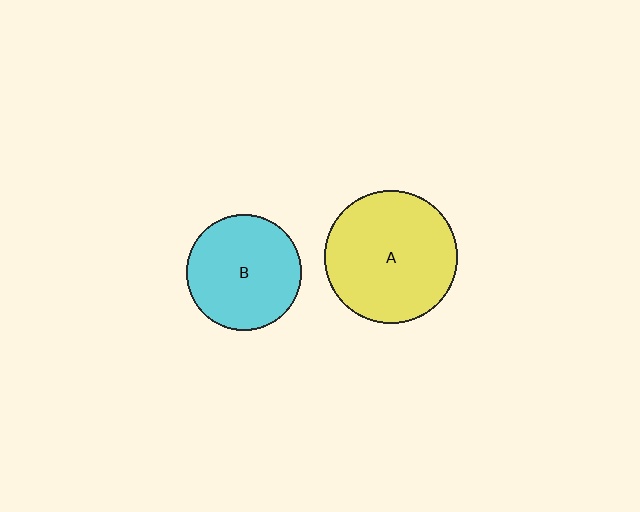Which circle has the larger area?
Circle A (yellow).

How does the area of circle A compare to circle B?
Approximately 1.3 times.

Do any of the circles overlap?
No, none of the circles overlap.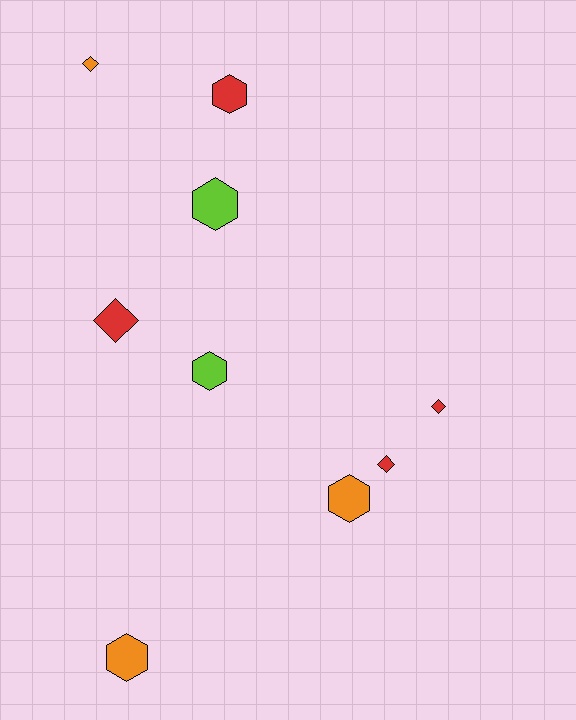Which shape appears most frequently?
Hexagon, with 5 objects.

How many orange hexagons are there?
There are 2 orange hexagons.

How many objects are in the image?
There are 9 objects.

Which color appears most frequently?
Red, with 4 objects.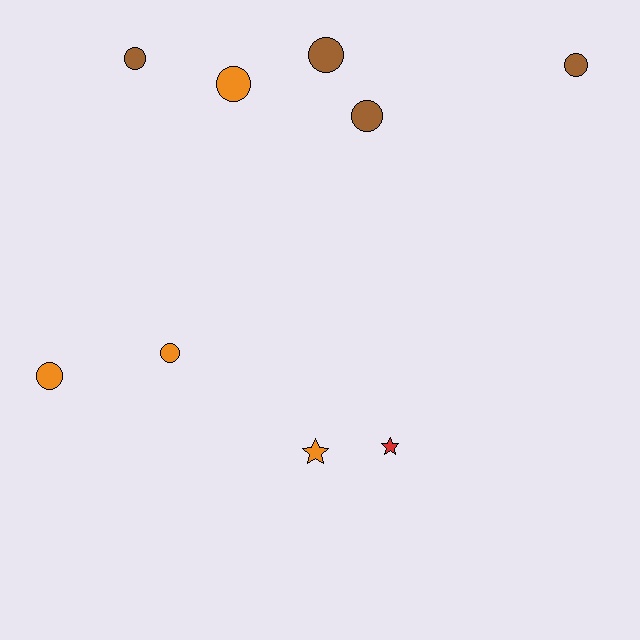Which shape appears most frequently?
Circle, with 7 objects.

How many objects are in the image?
There are 9 objects.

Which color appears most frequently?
Brown, with 4 objects.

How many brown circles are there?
There are 4 brown circles.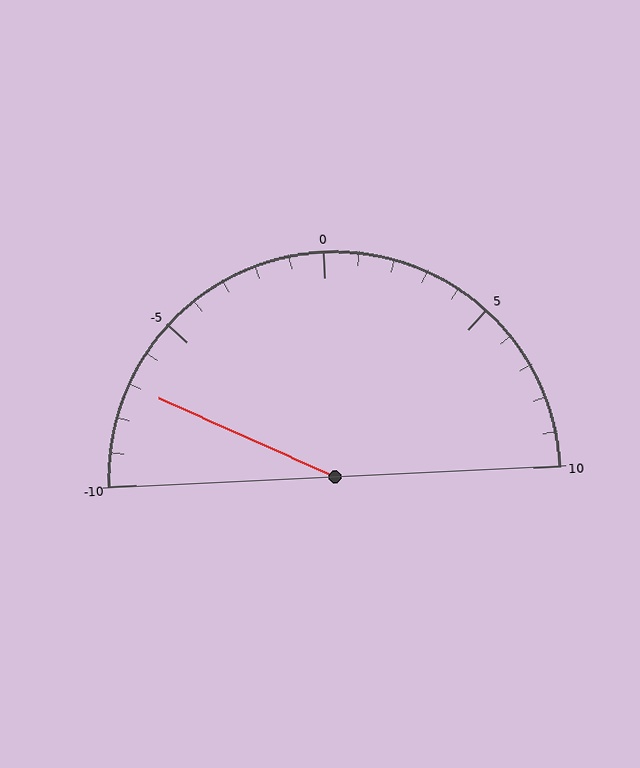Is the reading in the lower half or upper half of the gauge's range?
The reading is in the lower half of the range (-10 to 10).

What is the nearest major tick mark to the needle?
The nearest major tick mark is -5.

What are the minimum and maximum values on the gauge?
The gauge ranges from -10 to 10.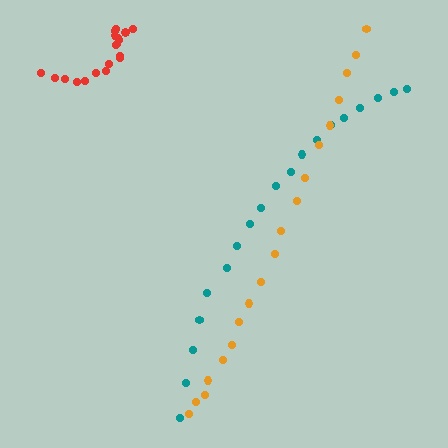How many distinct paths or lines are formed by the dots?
There are 3 distinct paths.